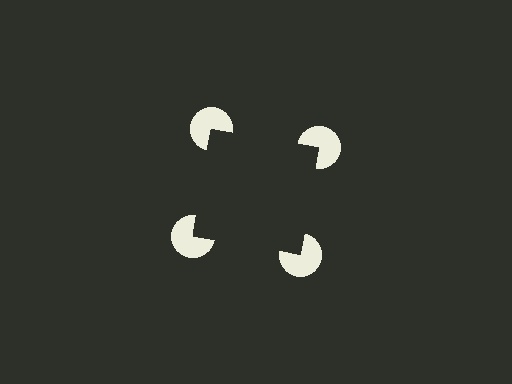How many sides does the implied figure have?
4 sides.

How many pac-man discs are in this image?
There are 4 — one at each vertex of the illusory square.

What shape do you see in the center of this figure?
An illusory square — its edges are inferred from the aligned wedge cuts in the pac-man discs, not physically drawn.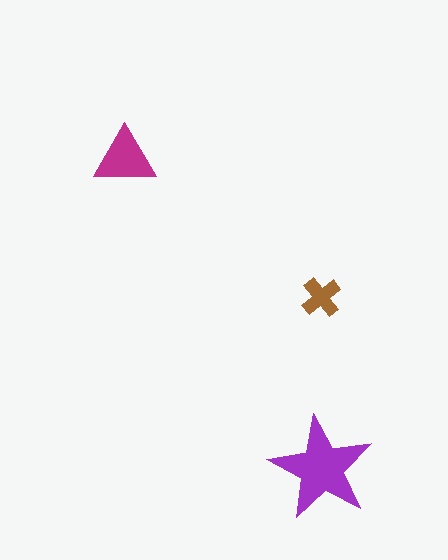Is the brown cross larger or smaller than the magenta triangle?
Smaller.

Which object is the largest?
The purple star.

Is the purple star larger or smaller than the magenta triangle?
Larger.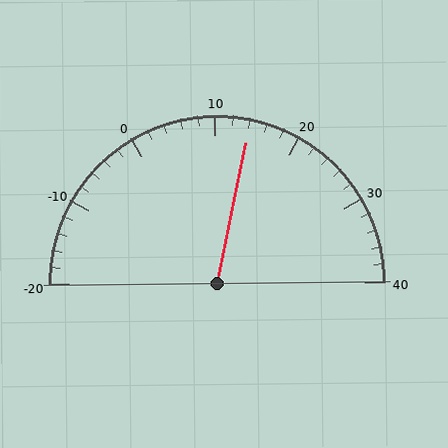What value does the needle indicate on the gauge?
The needle indicates approximately 14.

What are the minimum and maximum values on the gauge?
The gauge ranges from -20 to 40.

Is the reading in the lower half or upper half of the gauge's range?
The reading is in the upper half of the range (-20 to 40).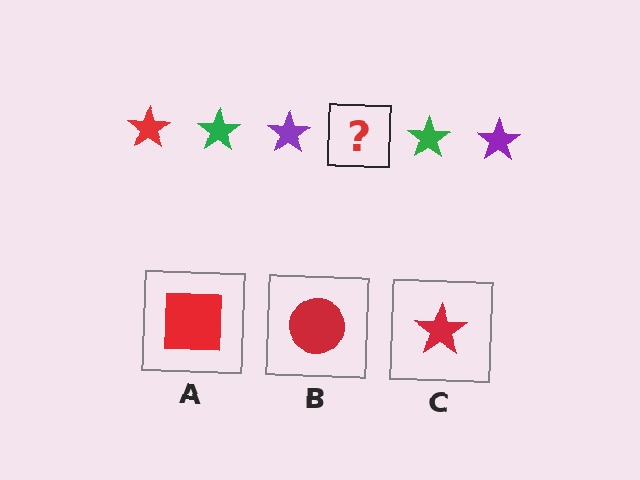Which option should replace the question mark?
Option C.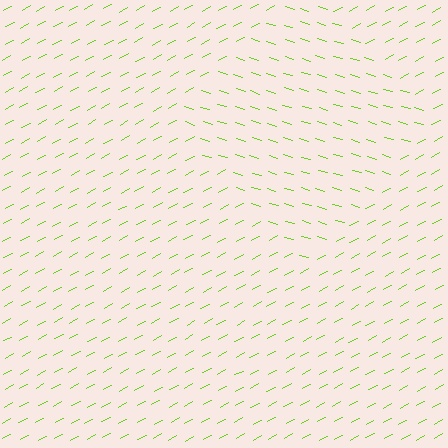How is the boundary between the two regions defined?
The boundary is defined purely by a change in line orientation (approximately 45 degrees difference). All lines are the same color and thickness.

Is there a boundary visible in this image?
Yes, there is a texture boundary formed by a change in line orientation.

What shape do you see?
I see a diamond.